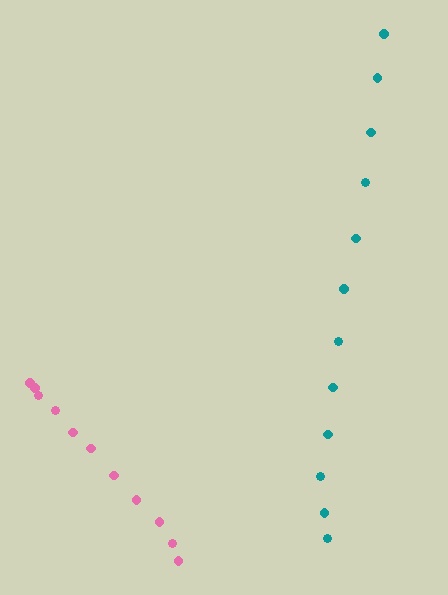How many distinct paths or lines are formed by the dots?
There are 2 distinct paths.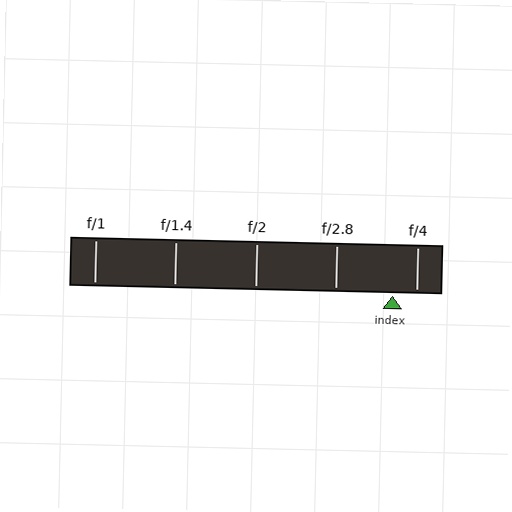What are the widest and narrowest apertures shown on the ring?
The widest aperture shown is f/1 and the narrowest is f/4.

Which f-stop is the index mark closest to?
The index mark is closest to f/4.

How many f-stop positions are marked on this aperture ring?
There are 5 f-stop positions marked.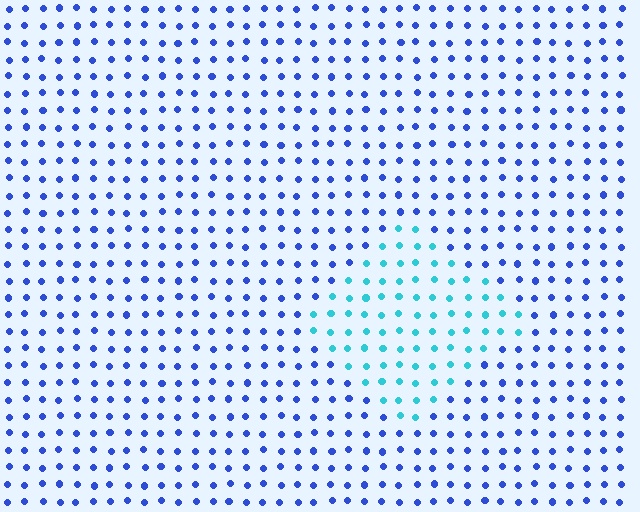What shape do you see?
I see a diamond.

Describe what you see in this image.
The image is filled with small blue elements in a uniform arrangement. A diamond-shaped region is visible where the elements are tinted to a slightly different hue, forming a subtle color boundary.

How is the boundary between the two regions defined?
The boundary is defined purely by a slight shift in hue (about 46 degrees). Spacing, size, and orientation are identical on both sides.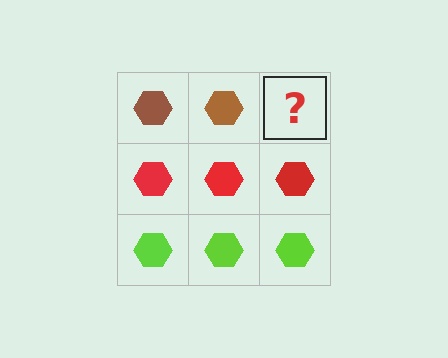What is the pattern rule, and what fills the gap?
The rule is that each row has a consistent color. The gap should be filled with a brown hexagon.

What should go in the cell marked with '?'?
The missing cell should contain a brown hexagon.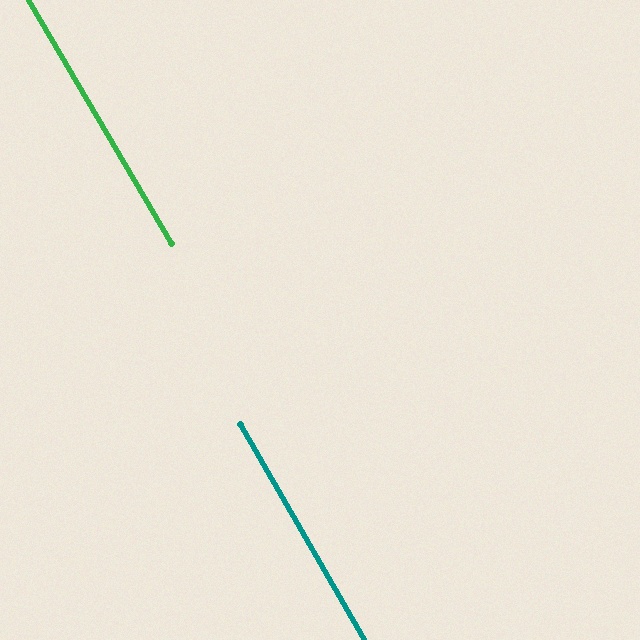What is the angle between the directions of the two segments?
Approximately 1 degree.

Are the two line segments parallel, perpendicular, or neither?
Parallel — their directions differ by only 0.5°.